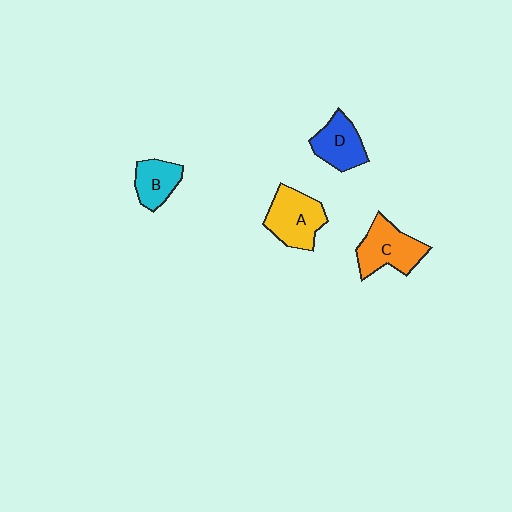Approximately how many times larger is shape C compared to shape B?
Approximately 1.5 times.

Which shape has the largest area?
Shape A (yellow).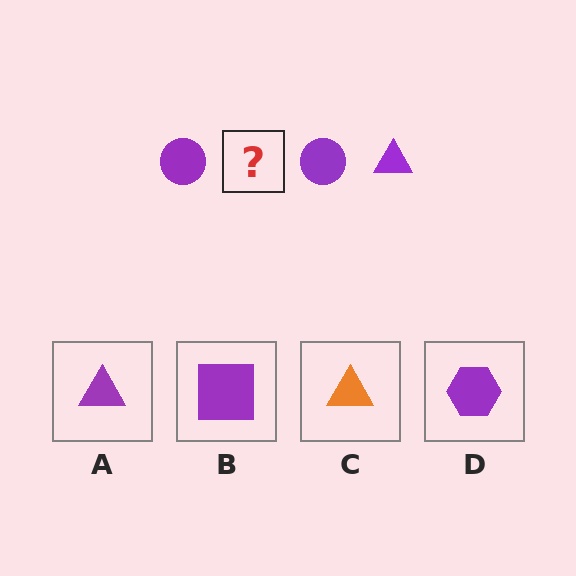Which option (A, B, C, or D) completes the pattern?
A.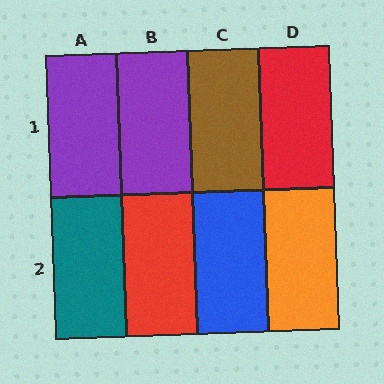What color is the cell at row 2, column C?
Blue.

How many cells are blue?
1 cell is blue.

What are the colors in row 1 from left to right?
Purple, purple, brown, red.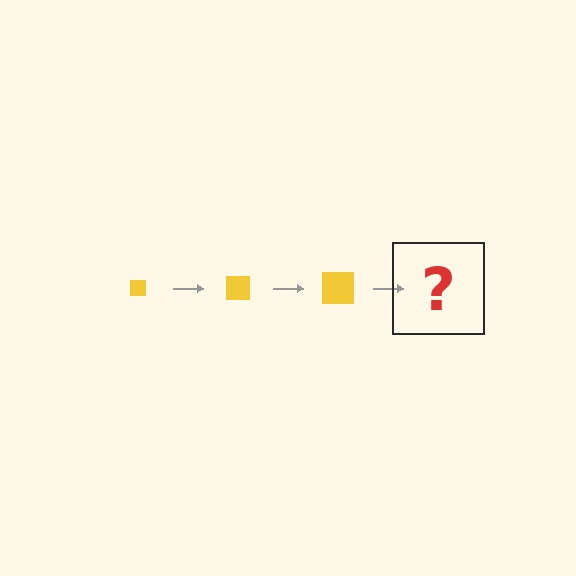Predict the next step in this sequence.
The next step is a yellow square, larger than the previous one.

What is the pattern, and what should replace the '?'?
The pattern is that the square gets progressively larger each step. The '?' should be a yellow square, larger than the previous one.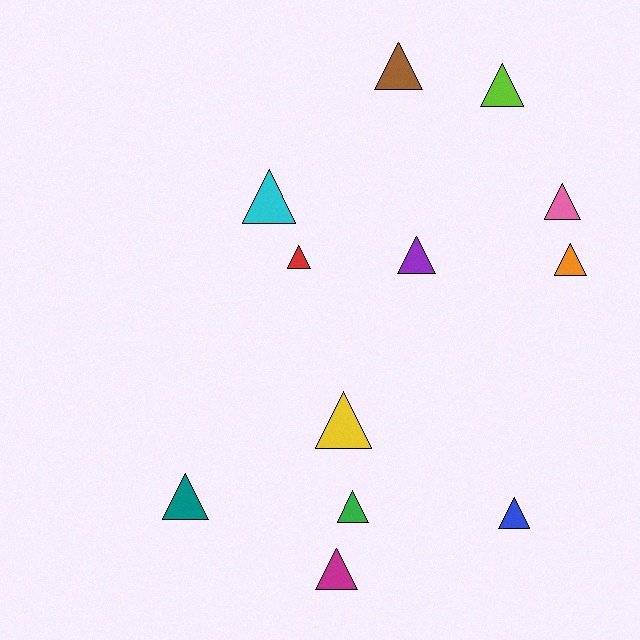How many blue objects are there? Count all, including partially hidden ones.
There is 1 blue object.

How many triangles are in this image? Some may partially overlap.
There are 12 triangles.